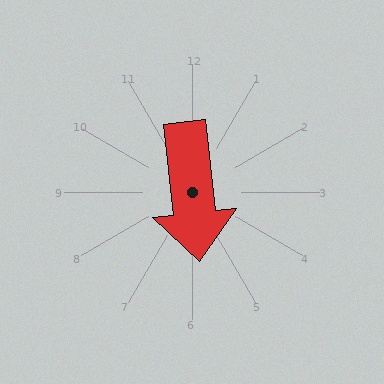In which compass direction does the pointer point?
South.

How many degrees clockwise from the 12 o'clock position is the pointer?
Approximately 174 degrees.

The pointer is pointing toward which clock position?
Roughly 6 o'clock.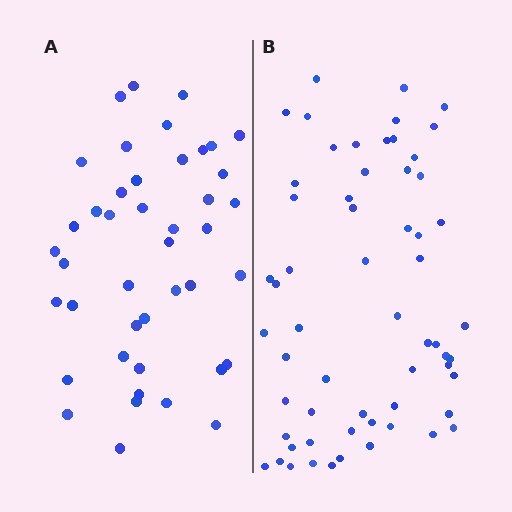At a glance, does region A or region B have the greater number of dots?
Region B (the right region) has more dots.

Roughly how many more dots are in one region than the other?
Region B has approximately 15 more dots than region A.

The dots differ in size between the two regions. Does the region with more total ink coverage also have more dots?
No. Region A has more total ink coverage because its dots are larger, but region B actually contains more individual dots. Total area can be misleading — the number of items is what matters here.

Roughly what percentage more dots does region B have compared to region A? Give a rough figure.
About 40% more.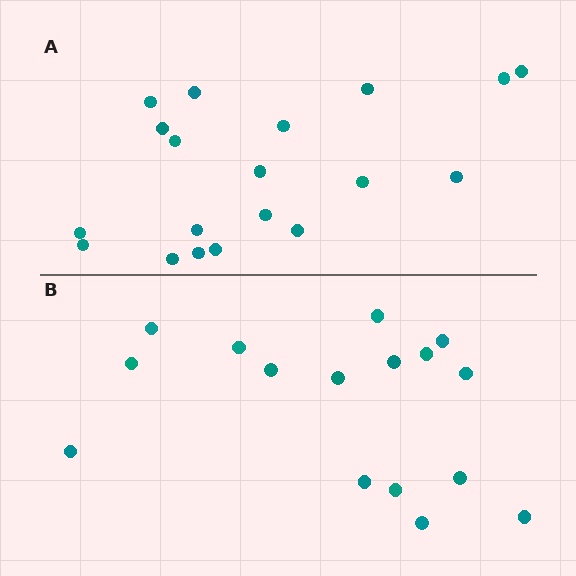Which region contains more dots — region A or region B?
Region A (the top region) has more dots.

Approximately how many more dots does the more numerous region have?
Region A has just a few more — roughly 2 or 3 more dots than region B.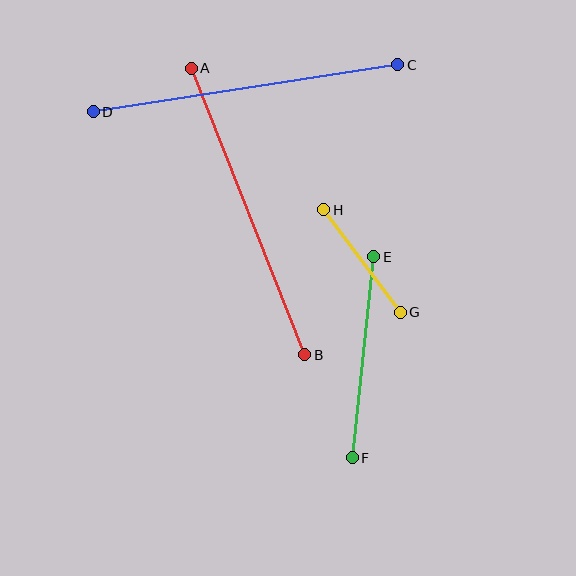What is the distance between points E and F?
The distance is approximately 202 pixels.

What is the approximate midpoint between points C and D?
The midpoint is at approximately (246, 88) pixels.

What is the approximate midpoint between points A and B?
The midpoint is at approximately (248, 211) pixels.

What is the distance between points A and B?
The distance is approximately 308 pixels.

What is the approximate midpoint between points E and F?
The midpoint is at approximately (363, 357) pixels.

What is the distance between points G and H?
The distance is approximately 128 pixels.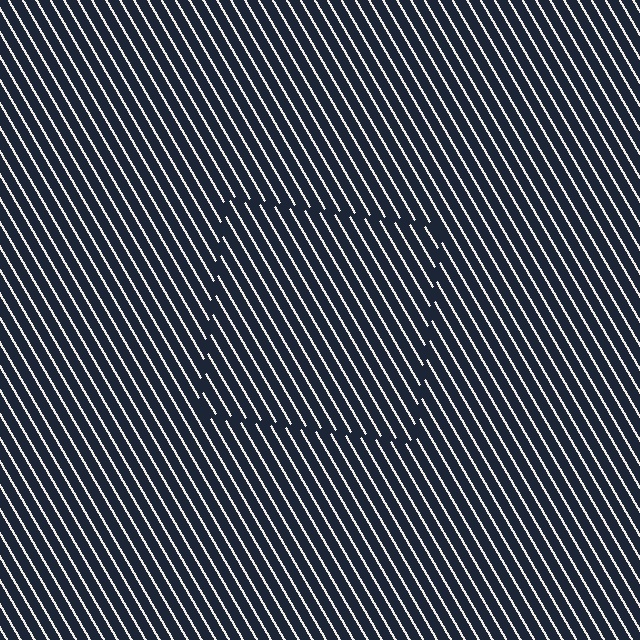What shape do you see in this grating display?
An illusory square. The interior of the shape contains the same grating, shifted by half a period — the contour is defined by the phase discontinuity where line-ends from the inner and outer gratings abut.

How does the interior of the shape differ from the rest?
The interior of the shape contains the same grating, shifted by half a period — the contour is defined by the phase discontinuity where line-ends from the inner and outer gratings abut.